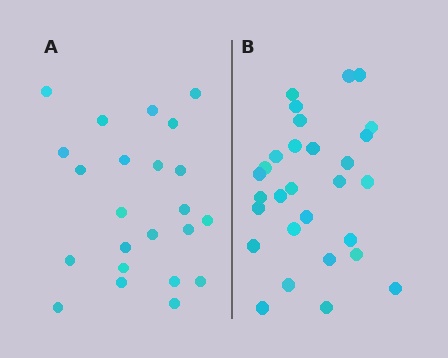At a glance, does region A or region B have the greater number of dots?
Region B (the right region) has more dots.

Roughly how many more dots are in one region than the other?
Region B has about 6 more dots than region A.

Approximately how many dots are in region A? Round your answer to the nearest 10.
About 20 dots. (The exact count is 23, which rounds to 20.)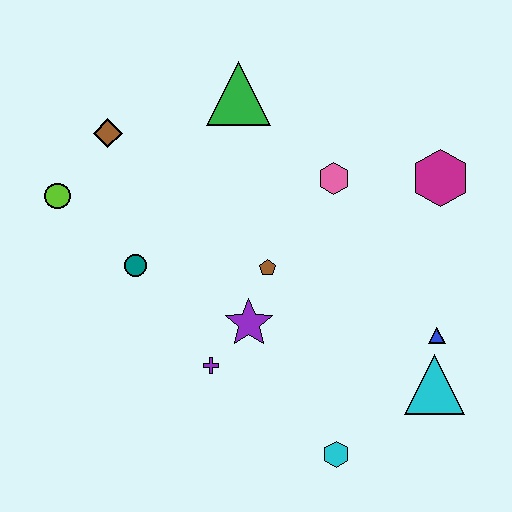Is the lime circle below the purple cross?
No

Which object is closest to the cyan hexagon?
The cyan triangle is closest to the cyan hexagon.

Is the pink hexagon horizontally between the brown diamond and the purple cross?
No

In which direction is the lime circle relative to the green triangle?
The lime circle is to the left of the green triangle.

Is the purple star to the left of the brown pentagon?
Yes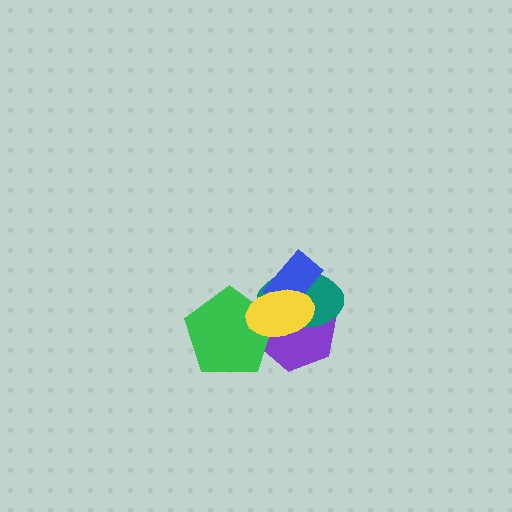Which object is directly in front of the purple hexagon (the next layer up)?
The teal ellipse is directly in front of the purple hexagon.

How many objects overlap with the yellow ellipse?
4 objects overlap with the yellow ellipse.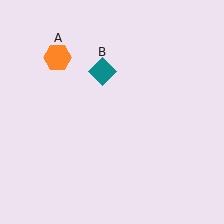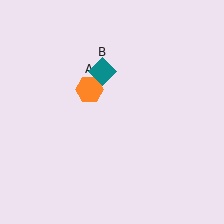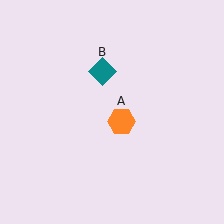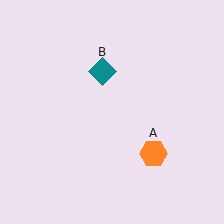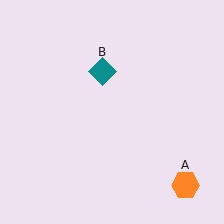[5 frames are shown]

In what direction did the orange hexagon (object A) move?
The orange hexagon (object A) moved down and to the right.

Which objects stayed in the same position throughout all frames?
Teal diamond (object B) remained stationary.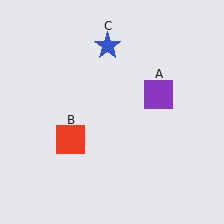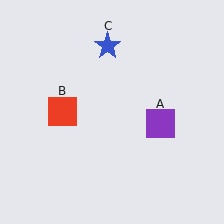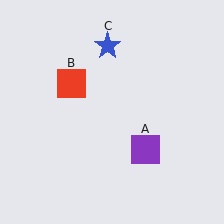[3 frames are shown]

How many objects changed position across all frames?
2 objects changed position: purple square (object A), red square (object B).